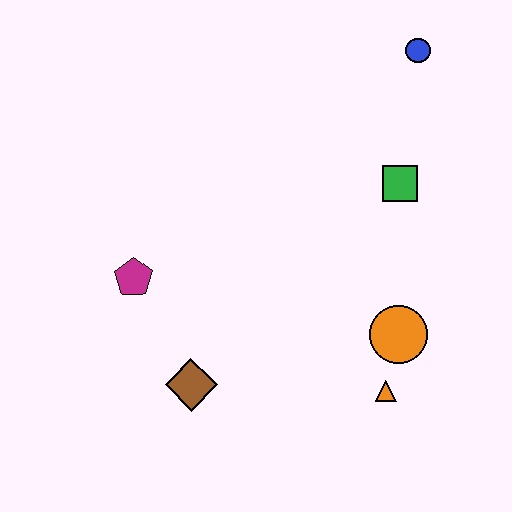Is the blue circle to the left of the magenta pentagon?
No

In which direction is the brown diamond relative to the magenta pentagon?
The brown diamond is below the magenta pentagon.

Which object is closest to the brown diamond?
The magenta pentagon is closest to the brown diamond.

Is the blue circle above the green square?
Yes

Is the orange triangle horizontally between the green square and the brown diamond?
Yes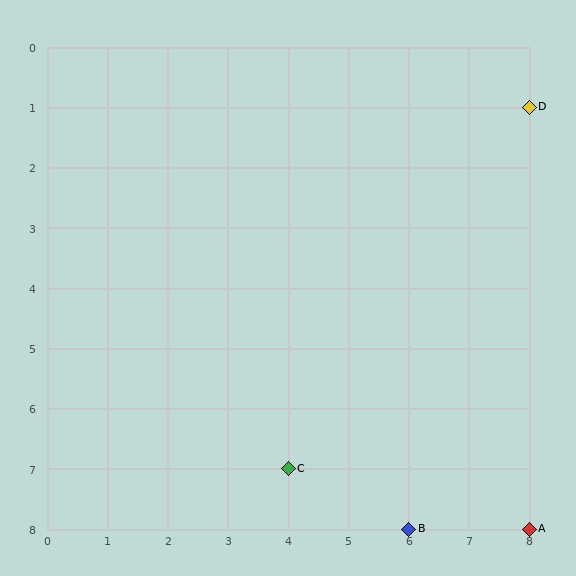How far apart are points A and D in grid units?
Points A and D are 7 rows apart.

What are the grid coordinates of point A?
Point A is at grid coordinates (8, 8).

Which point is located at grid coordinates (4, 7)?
Point C is at (4, 7).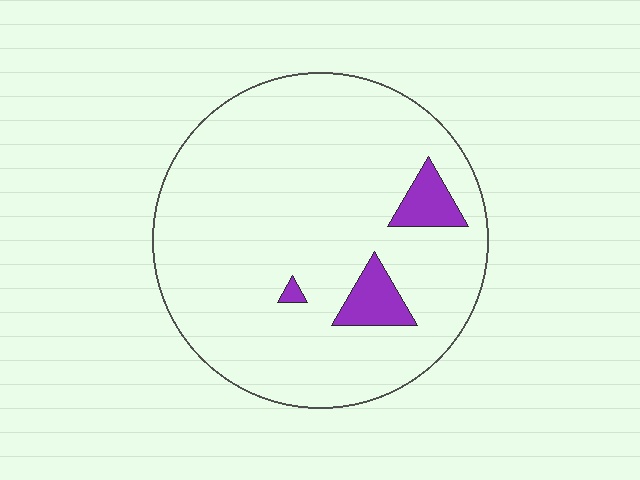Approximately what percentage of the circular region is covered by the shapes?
Approximately 10%.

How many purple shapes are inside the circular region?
3.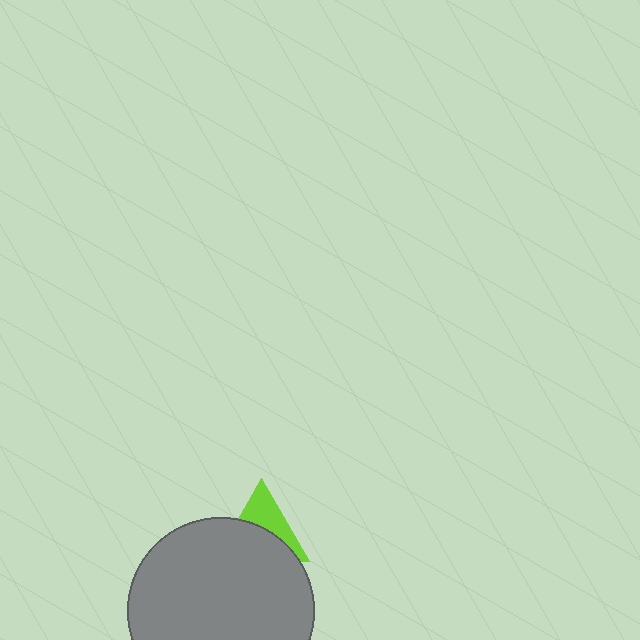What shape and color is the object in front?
The object in front is a gray circle.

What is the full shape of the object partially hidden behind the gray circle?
The partially hidden object is a lime triangle.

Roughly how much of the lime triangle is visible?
A small part of it is visible (roughly 44%).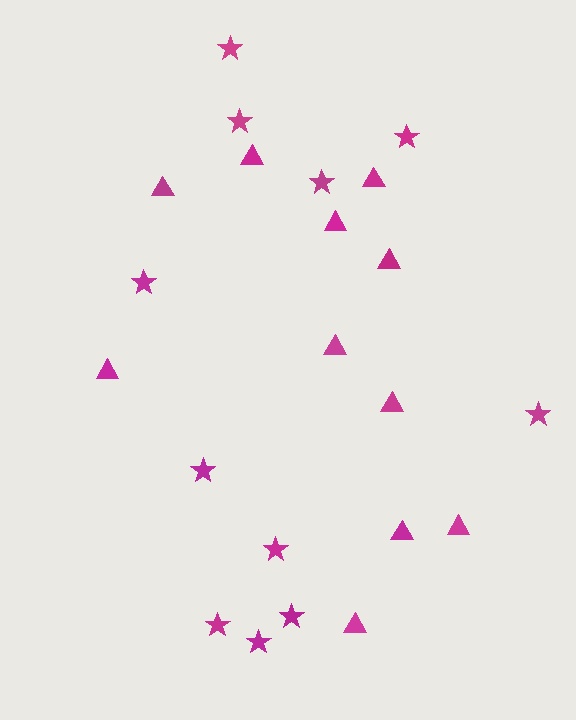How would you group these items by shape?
There are 2 groups: one group of triangles (11) and one group of stars (11).